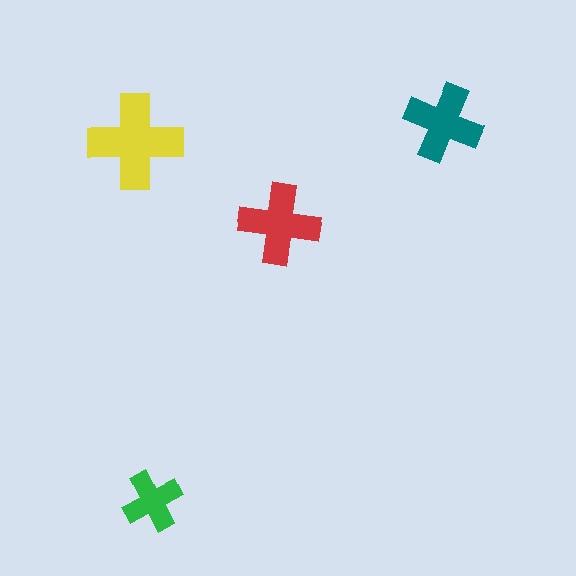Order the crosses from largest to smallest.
the yellow one, the red one, the teal one, the green one.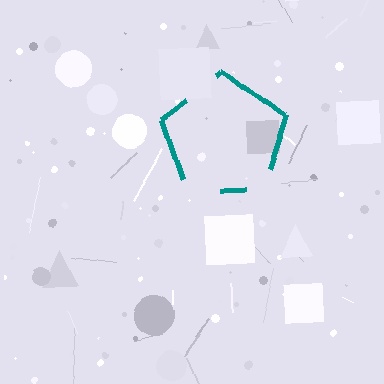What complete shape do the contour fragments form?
The contour fragments form a pentagon.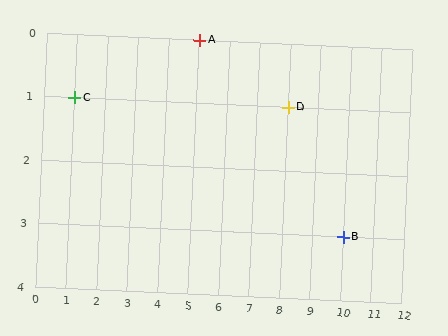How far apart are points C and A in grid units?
Points C and A are 4 columns and 1 row apart (about 4.1 grid units diagonally).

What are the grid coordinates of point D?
Point D is at grid coordinates (8, 1).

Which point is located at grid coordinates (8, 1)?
Point D is at (8, 1).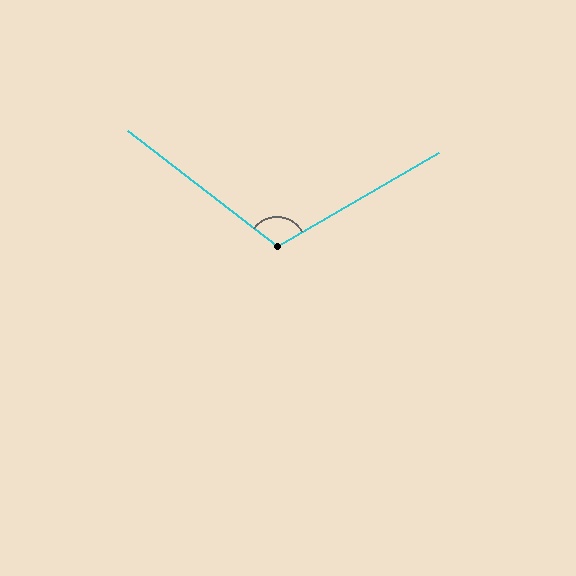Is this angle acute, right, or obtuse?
It is obtuse.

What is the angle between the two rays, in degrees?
Approximately 112 degrees.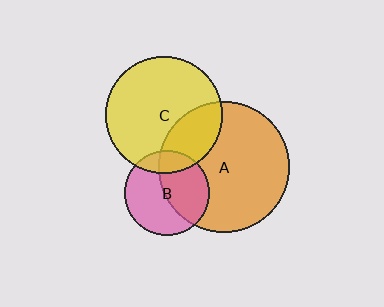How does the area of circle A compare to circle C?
Approximately 1.3 times.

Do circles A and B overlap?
Yes.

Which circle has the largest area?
Circle A (orange).